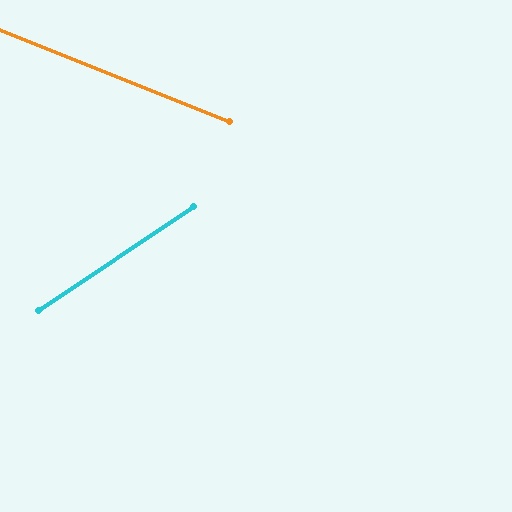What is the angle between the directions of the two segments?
Approximately 55 degrees.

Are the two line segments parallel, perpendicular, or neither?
Neither parallel nor perpendicular — they differ by about 55°.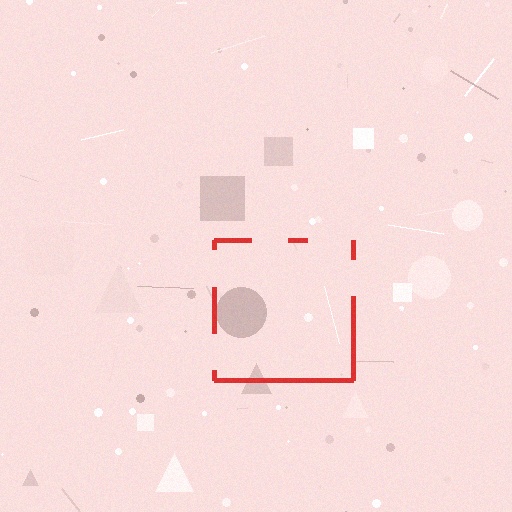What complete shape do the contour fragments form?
The contour fragments form a square.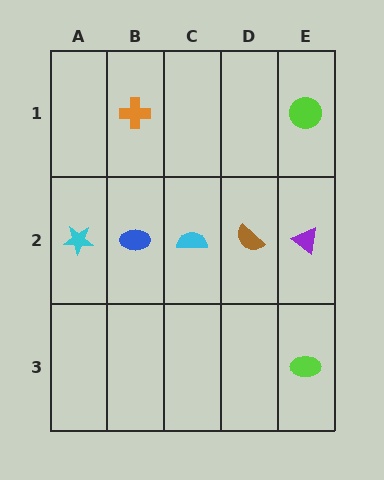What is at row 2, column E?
A purple triangle.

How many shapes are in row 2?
5 shapes.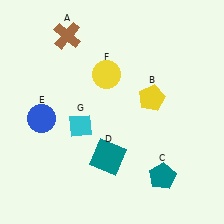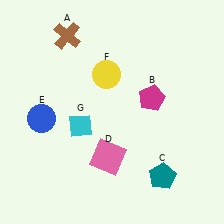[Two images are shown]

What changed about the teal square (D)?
In Image 1, D is teal. In Image 2, it changed to pink.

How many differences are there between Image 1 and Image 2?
There are 2 differences between the two images.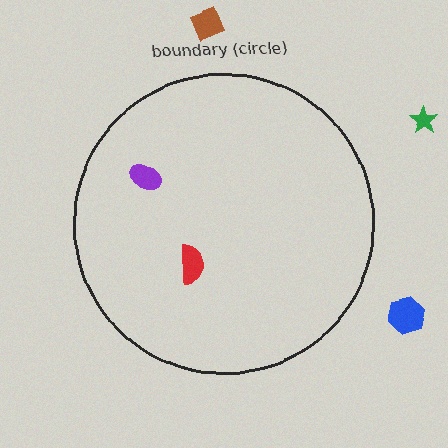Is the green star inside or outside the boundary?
Outside.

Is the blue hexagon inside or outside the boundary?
Outside.